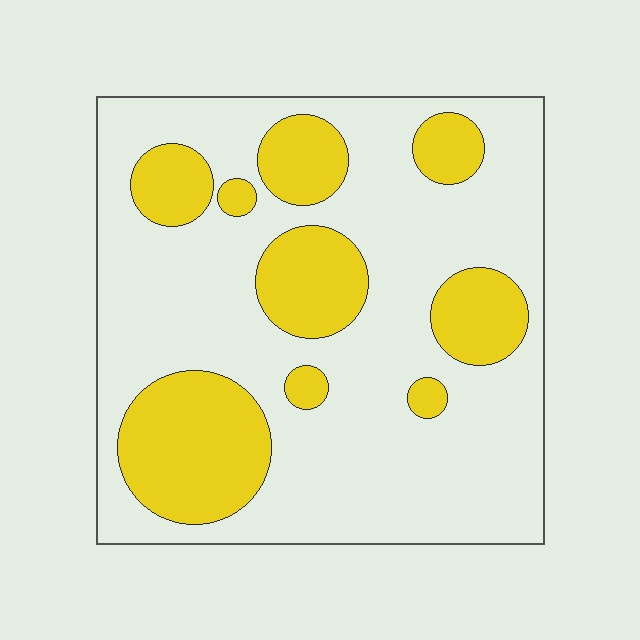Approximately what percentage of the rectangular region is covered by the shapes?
Approximately 30%.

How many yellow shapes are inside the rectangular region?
9.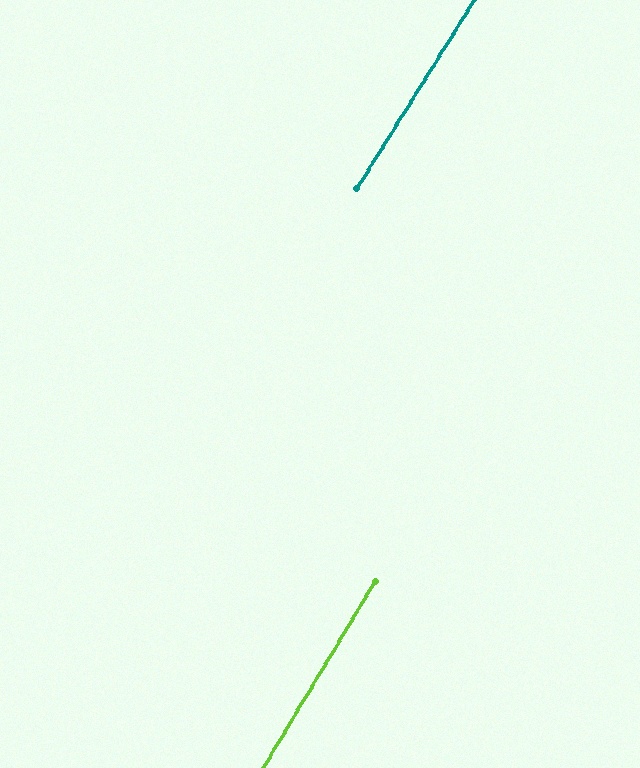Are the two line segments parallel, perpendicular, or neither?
Parallel — their directions differ by only 0.9°.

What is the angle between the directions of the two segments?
Approximately 1 degree.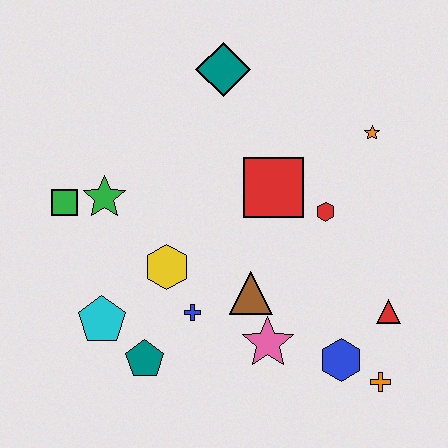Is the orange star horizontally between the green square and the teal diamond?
No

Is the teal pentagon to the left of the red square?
Yes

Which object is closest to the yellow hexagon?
The blue cross is closest to the yellow hexagon.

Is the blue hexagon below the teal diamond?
Yes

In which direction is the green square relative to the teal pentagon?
The green square is above the teal pentagon.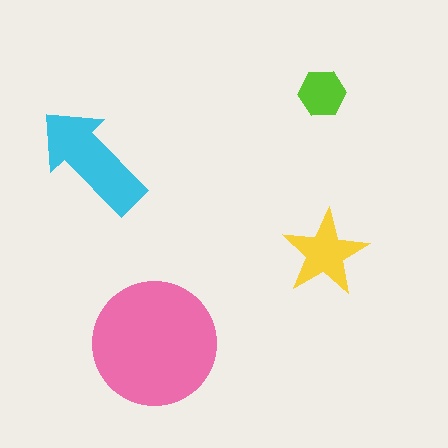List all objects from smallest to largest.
The lime hexagon, the yellow star, the cyan arrow, the pink circle.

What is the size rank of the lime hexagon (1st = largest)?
4th.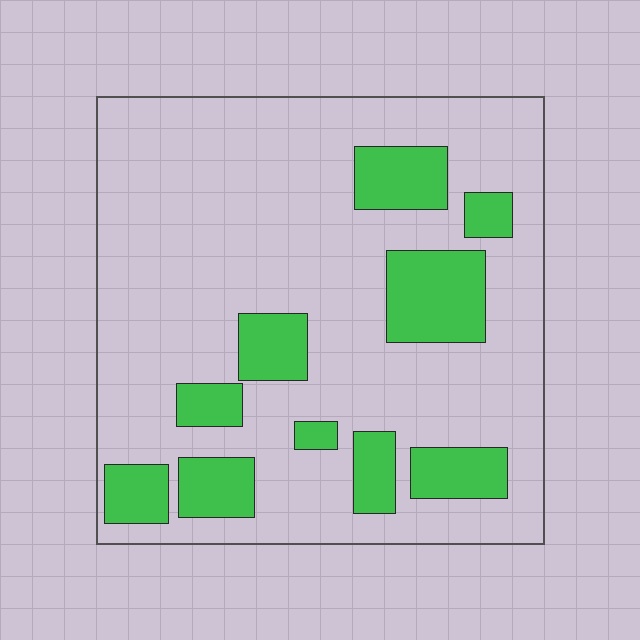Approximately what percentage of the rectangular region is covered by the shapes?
Approximately 20%.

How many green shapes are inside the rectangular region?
10.